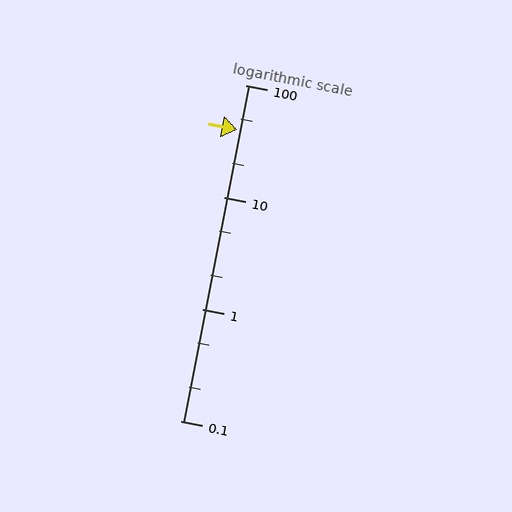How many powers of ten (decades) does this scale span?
The scale spans 3 decades, from 0.1 to 100.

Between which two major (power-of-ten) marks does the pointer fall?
The pointer is between 10 and 100.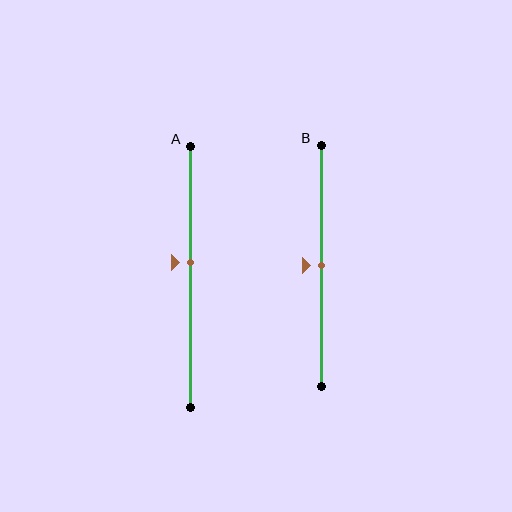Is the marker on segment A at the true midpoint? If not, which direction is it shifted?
No, the marker on segment A is shifted upward by about 6% of the segment length.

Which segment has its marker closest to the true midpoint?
Segment B has its marker closest to the true midpoint.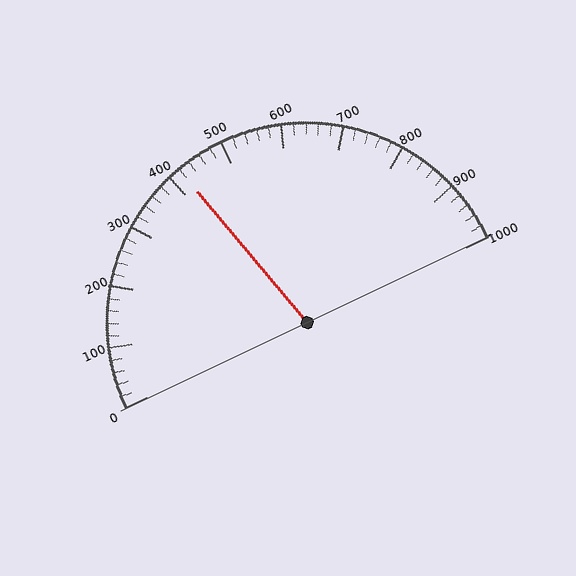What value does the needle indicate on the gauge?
The needle indicates approximately 420.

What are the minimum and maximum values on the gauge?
The gauge ranges from 0 to 1000.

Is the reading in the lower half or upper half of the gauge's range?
The reading is in the lower half of the range (0 to 1000).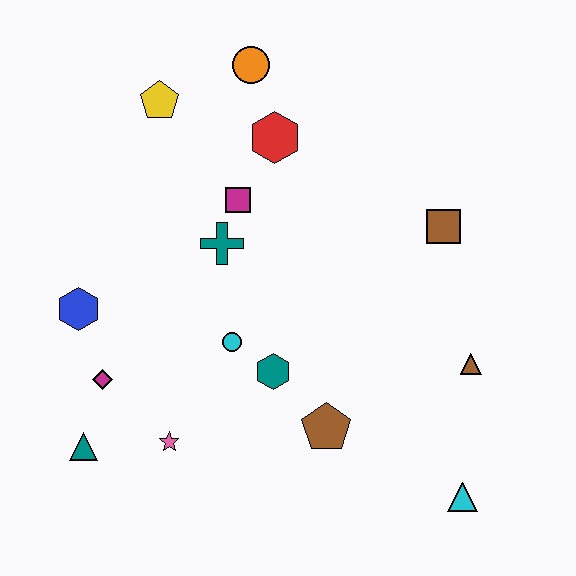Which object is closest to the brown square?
The brown triangle is closest to the brown square.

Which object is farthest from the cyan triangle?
The yellow pentagon is farthest from the cyan triangle.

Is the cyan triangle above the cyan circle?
No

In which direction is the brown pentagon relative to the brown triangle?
The brown pentagon is to the left of the brown triangle.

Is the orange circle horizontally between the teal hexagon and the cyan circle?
Yes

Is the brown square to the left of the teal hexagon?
No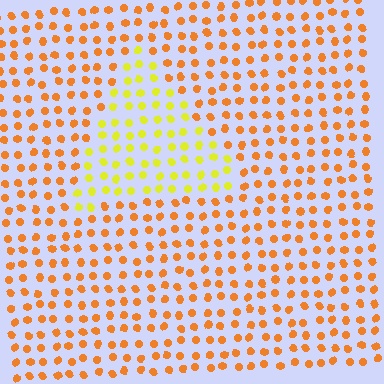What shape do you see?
I see a triangle.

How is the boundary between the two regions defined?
The boundary is defined purely by a slight shift in hue (about 38 degrees). Spacing, size, and orientation are identical on both sides.